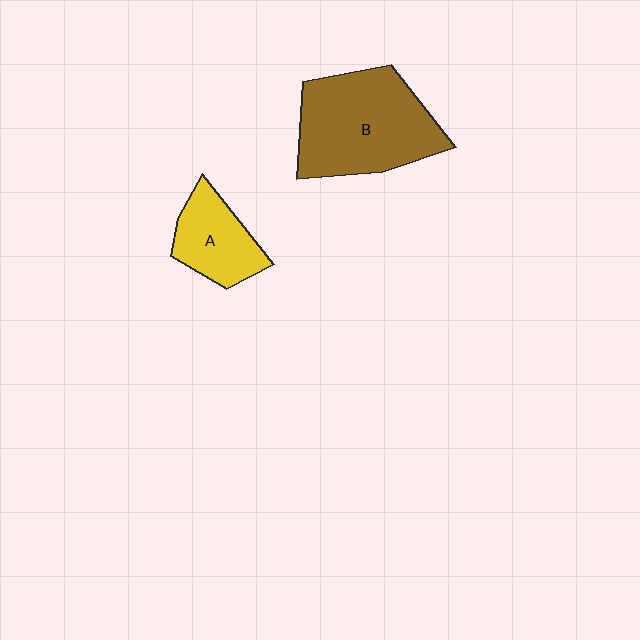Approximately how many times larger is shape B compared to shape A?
Approximately 2.0 times.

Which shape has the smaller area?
Shape A (yellow).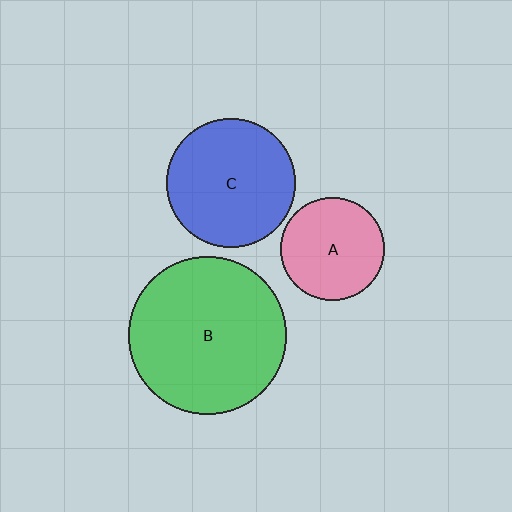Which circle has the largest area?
Circle B (green).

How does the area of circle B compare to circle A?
Approximately 2.3 times.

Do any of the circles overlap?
No, none of the circles overlap.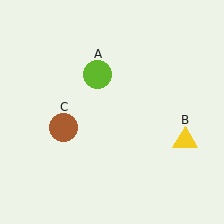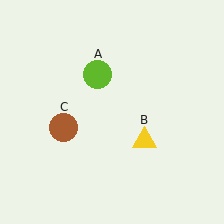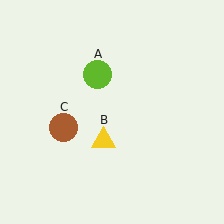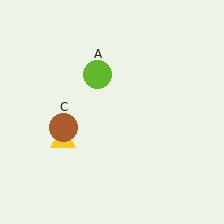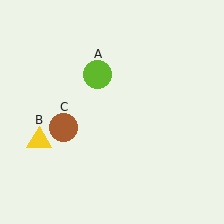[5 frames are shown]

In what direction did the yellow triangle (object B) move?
The yellow triangle (object B) moved left.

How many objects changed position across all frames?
1 object changed position: yellow triangle (object B).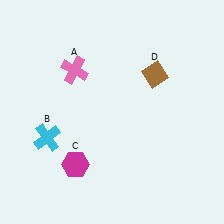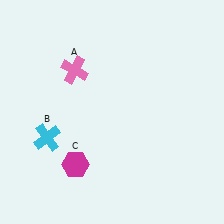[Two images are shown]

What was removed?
The brown diamond (D) was removed in Image 2.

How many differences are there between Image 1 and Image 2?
There is 1 difference between the two images.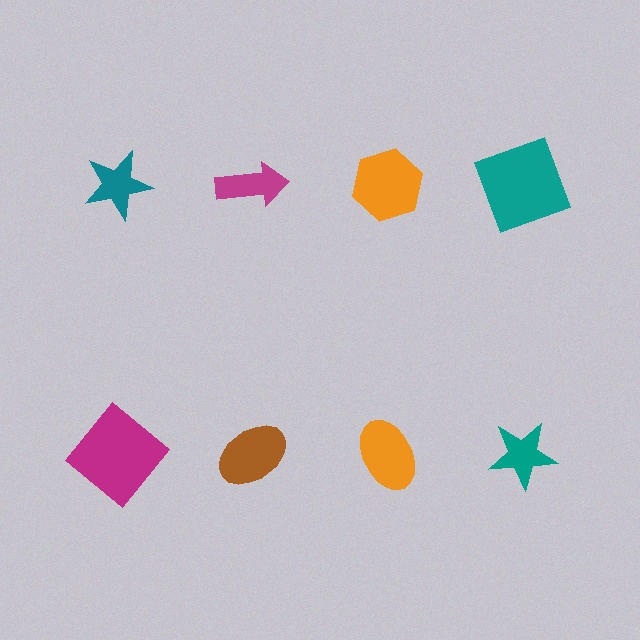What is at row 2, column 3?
An orange ellipse.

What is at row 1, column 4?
A teal square.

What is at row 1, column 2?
A magenta arrow.